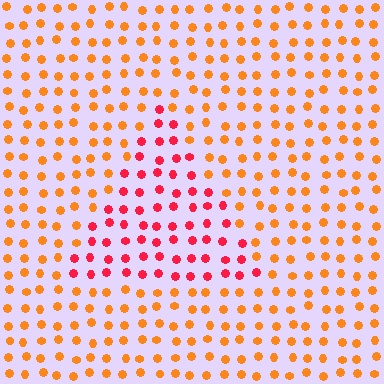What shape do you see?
I see a triangle.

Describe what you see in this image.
The image is filled with small orange elements in a uniform arrangement. A triangle-shaped region is visible where the elements are tinted to a slightly different hue, forming a subtle color boundary.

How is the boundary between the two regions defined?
The boundary is defined purely by a slight shift in hue (about 40 degrees). Spacing, size, and orientation are identical on both sides.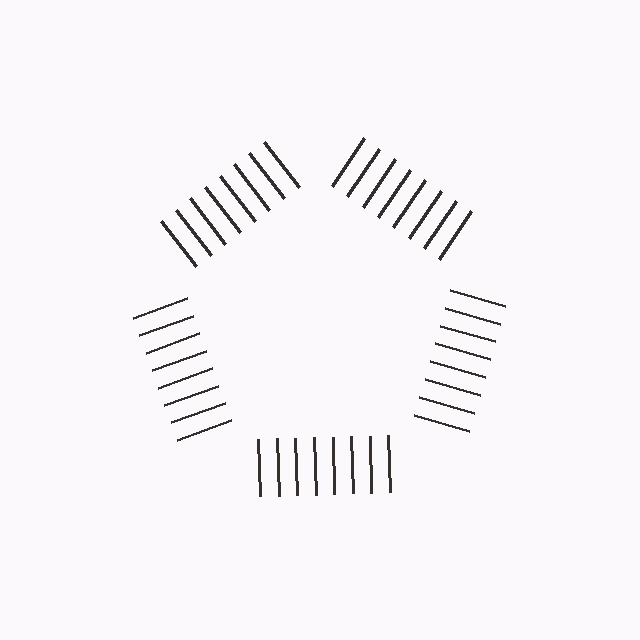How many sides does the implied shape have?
5 sides — the line-ends trace a pentagon.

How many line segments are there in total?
40 — 8 along each of the 5 edges.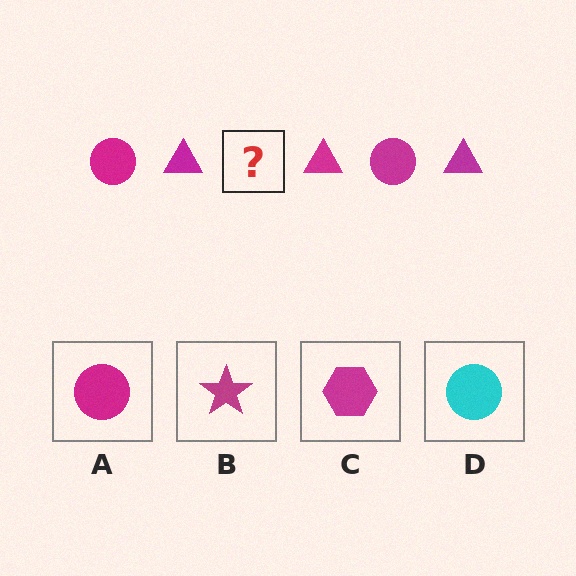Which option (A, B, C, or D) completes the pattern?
A.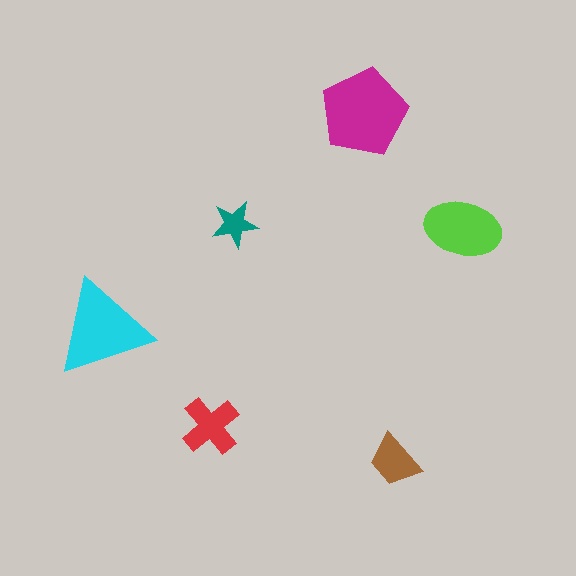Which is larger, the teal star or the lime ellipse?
The lime ellipse.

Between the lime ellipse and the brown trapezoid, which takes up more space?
The lime ellipse.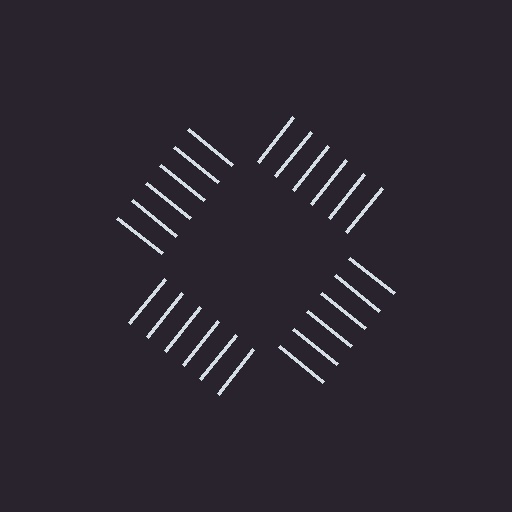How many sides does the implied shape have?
4 sides — the line-ends trace a square.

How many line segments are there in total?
24 — 6 along each of the 4 edges.